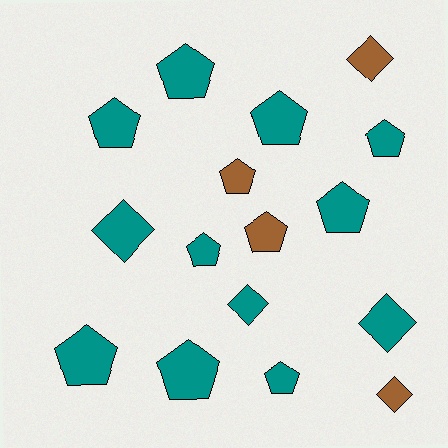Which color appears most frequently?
Teal, with 12 objects.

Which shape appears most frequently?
Pentagon, with 11 objects.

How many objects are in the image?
There are 16 objects.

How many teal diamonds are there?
There are 3 teal diamonds.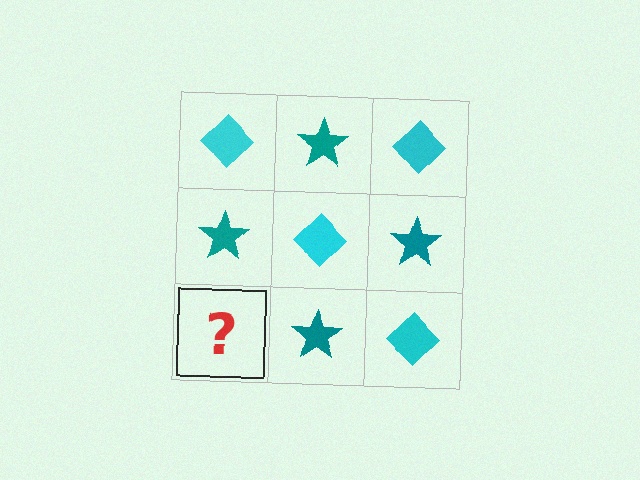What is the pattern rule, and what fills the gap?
The rule is that it alternates cyan diamond and teal star in a checkerboard pattern. The gap should be filled with a cyan diamond.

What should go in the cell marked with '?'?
The missing cell should contain a cyan diamond.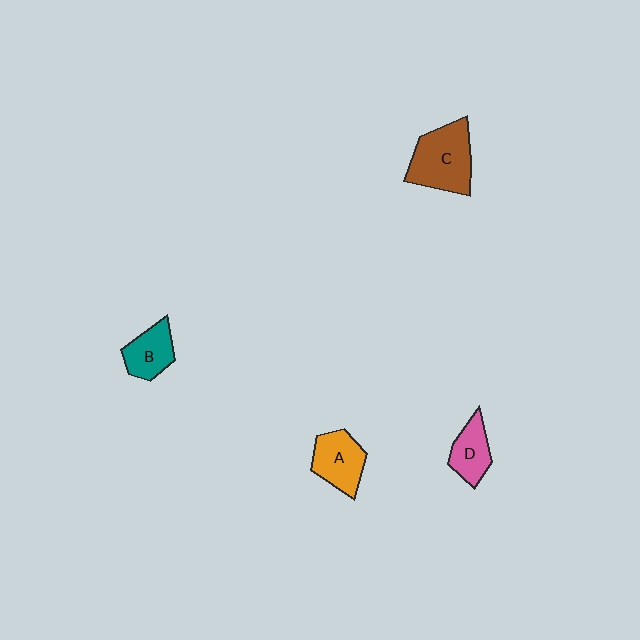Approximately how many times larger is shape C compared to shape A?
Approximately 1.4 times.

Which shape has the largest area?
Shape C (brown).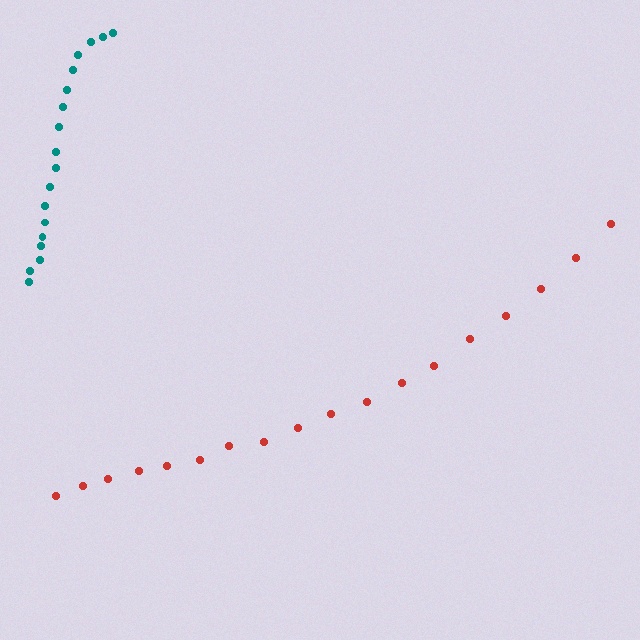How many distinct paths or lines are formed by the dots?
There are 2 distinct paths.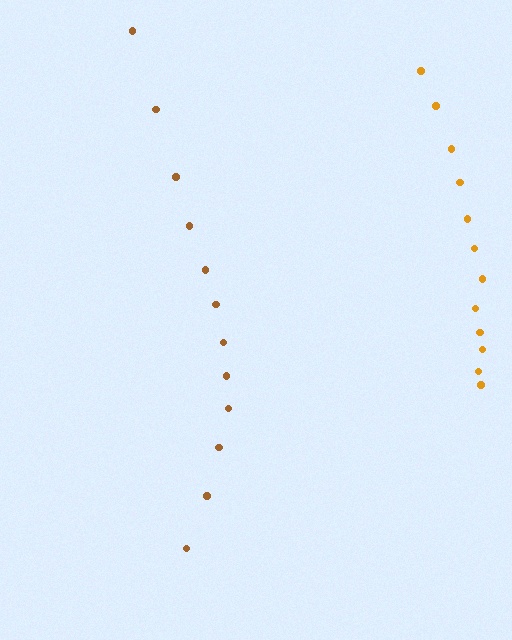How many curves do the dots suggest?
There are 2 distinct paths.